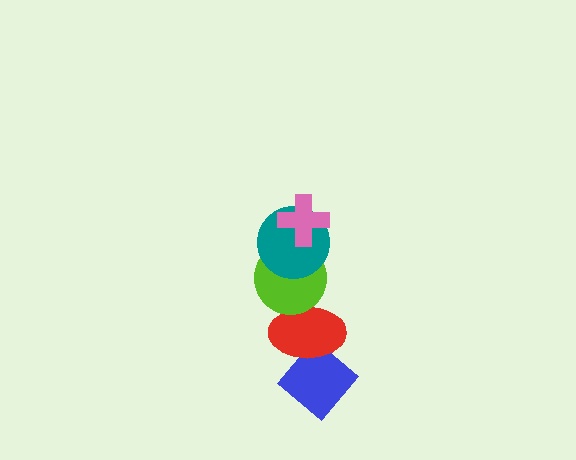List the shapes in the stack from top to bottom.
From top to bottom: the pink cross, the teal circle, the lime circle, the red ellipse, the blue diamond.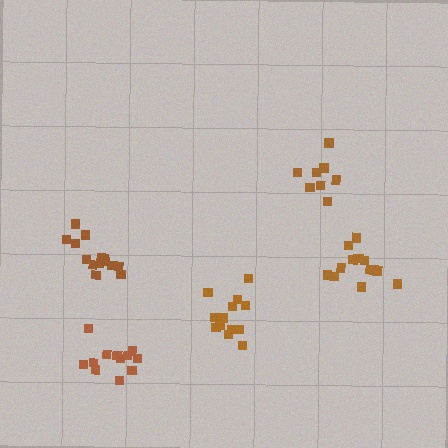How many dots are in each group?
Group 1: 13 dots, Group 2: 8 dots, Group 3: 14 dots, Group 4: 14 dots, Group 5: 12 dots (61 total).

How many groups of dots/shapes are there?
There are 5 groups.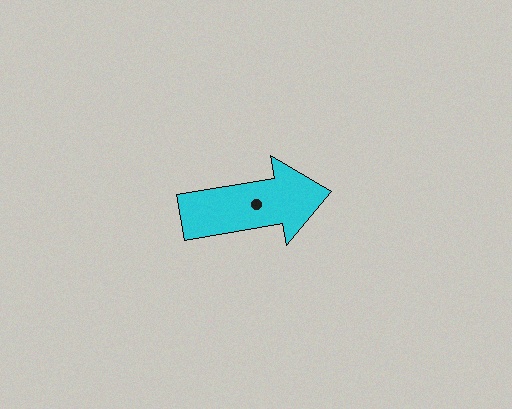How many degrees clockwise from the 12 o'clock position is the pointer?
Approximately 80 degrees.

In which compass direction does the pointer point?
East.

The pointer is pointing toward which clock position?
Roughly 3 o'clock.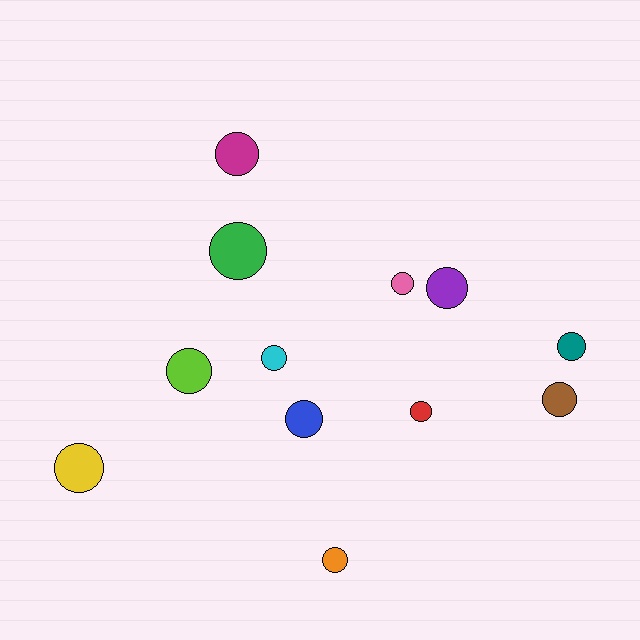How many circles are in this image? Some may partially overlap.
There are 12 circles.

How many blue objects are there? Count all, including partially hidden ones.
There is 1 blue object.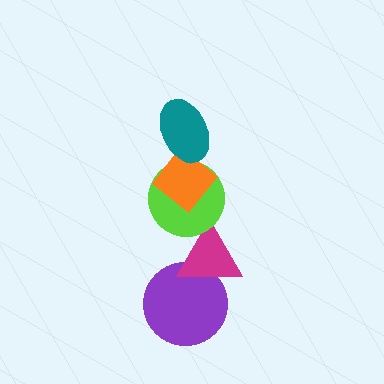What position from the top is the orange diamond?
The orange diamond is 2nd from the top.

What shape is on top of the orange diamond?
The teal ellipse is on top of the orange diamond.